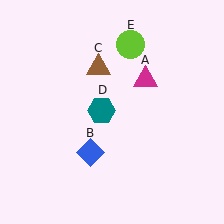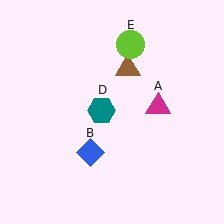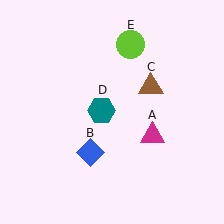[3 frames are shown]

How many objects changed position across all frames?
2 objects changed position: magenta triangle (object A), brown triangle (object C).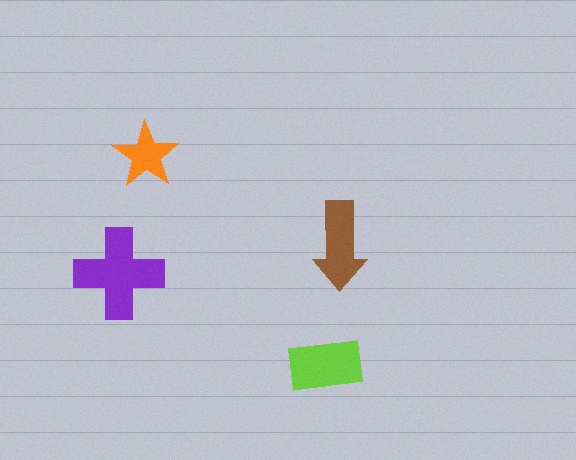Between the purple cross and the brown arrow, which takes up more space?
The purple cross.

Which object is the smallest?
The orange star.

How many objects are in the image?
There are 4 objects in the image.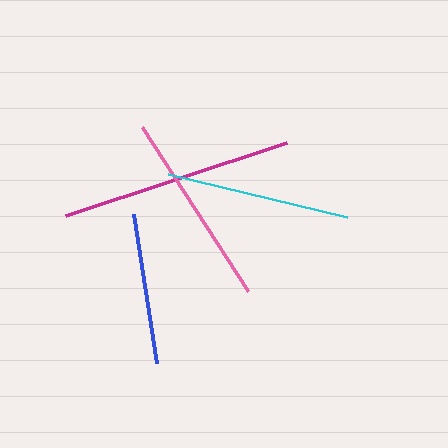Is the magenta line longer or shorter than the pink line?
The magenta line is longer than the pink line.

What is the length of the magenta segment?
The magenta segment is approximately 233 pixels long.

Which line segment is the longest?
The magenta line is the longest at approximately 233 pixels.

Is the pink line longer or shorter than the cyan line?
The pink line is longer than the cyan line.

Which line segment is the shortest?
The blue line is the shortest at approximately 151 pixels.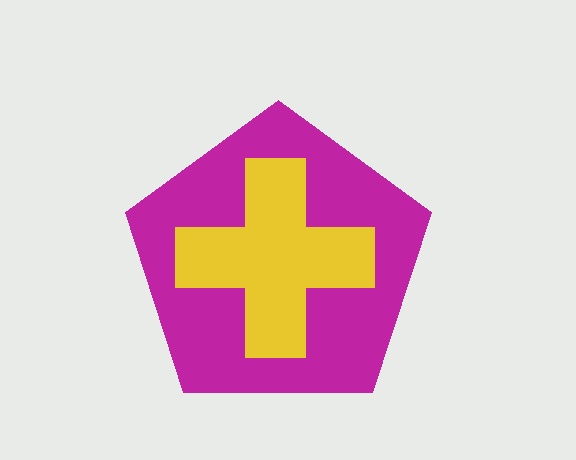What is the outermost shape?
The magenta pentagon.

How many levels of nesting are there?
2.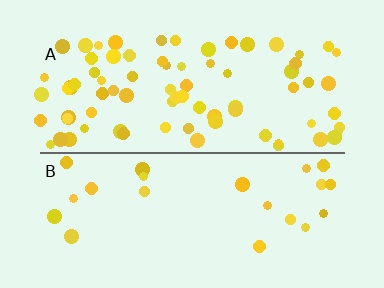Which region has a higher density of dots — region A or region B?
A (the top).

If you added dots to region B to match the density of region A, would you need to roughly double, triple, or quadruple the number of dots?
Approximately triple.